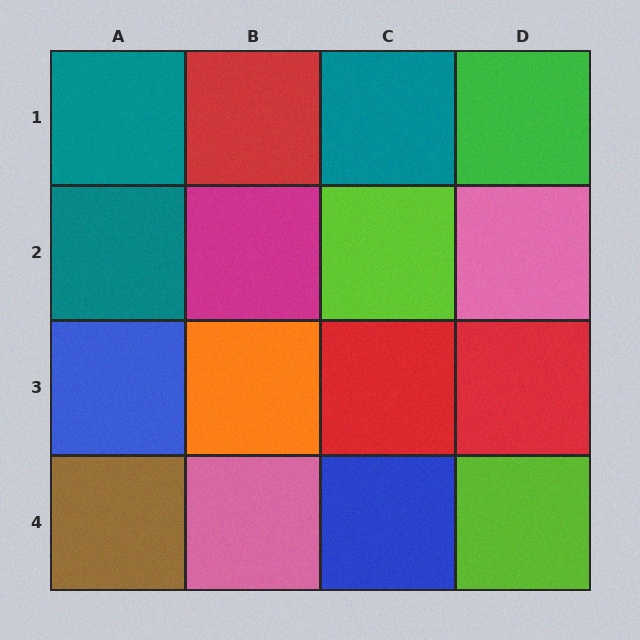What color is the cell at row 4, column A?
Brown.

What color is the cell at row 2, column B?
Magenta.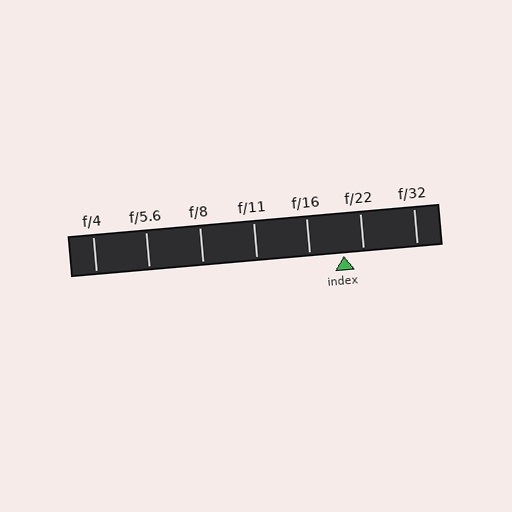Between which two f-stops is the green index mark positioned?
The index mark is between f/16 and f/22.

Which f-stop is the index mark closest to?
The index mark is closest to f/22.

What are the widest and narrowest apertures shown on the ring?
The widest aperture shown is f/4 and the narrowest is f/32.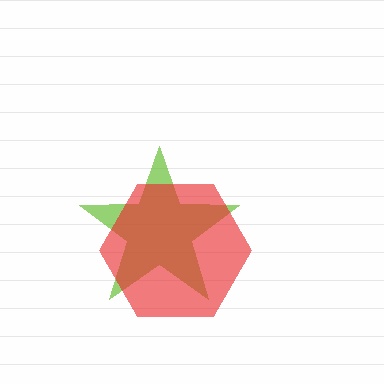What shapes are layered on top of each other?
The layered shapes are: a lime star, a red hexagon.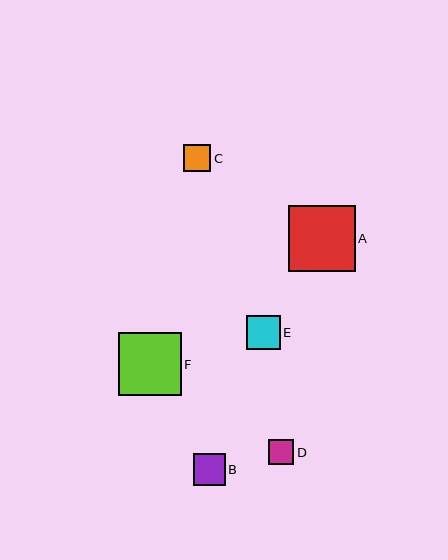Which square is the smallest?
Square D is the smallest with a size of approximately 25 pixels.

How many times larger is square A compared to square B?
Square A is approximately 2.1 times the size of square B.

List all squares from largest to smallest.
From largest to smallest: A, F, E, B, C, D.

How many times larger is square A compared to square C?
Square A is approximately 2.4 times the size of square C.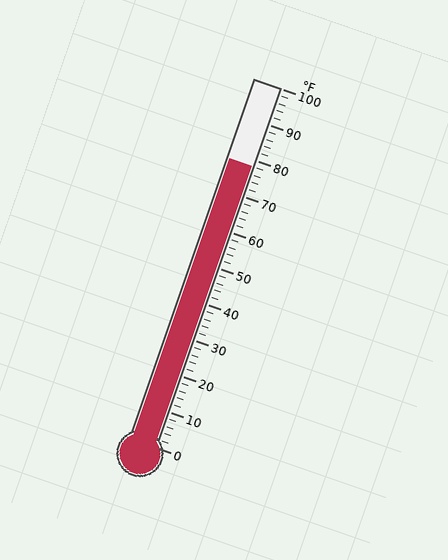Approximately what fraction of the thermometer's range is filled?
The thermometer is filled to approximately 80% of its range.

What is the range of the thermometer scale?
The thermometer scale ranges from 0°F to 100°F.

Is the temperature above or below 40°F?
The temperature is above 40°F.